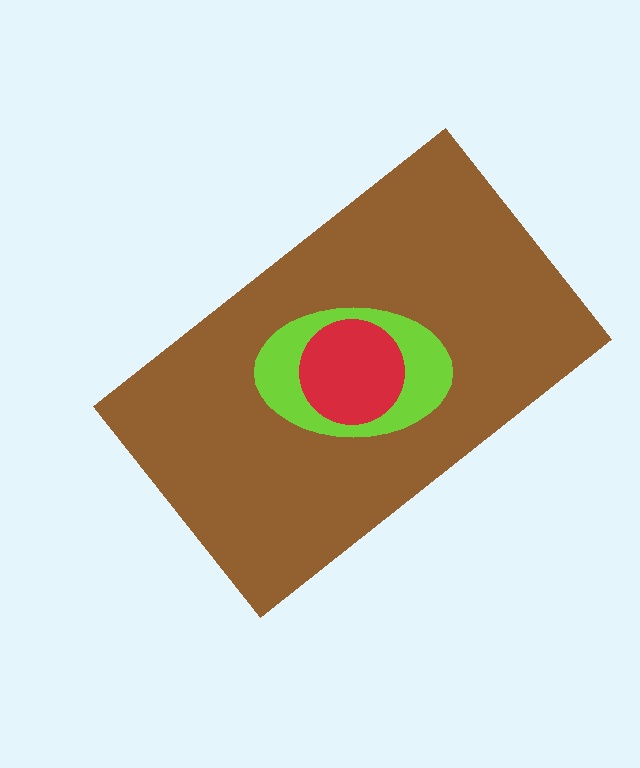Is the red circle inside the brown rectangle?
Yes.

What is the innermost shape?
The red circle.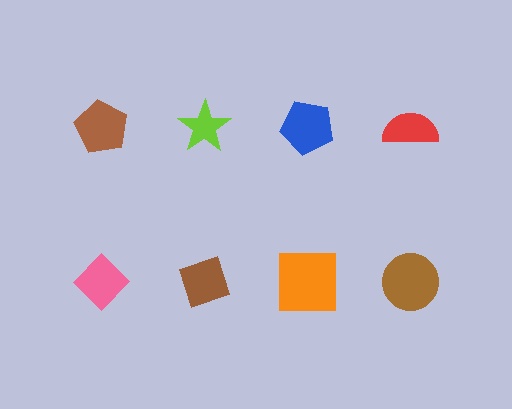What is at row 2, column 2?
A brown diamond.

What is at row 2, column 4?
A brown circle.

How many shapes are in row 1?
4 shapes.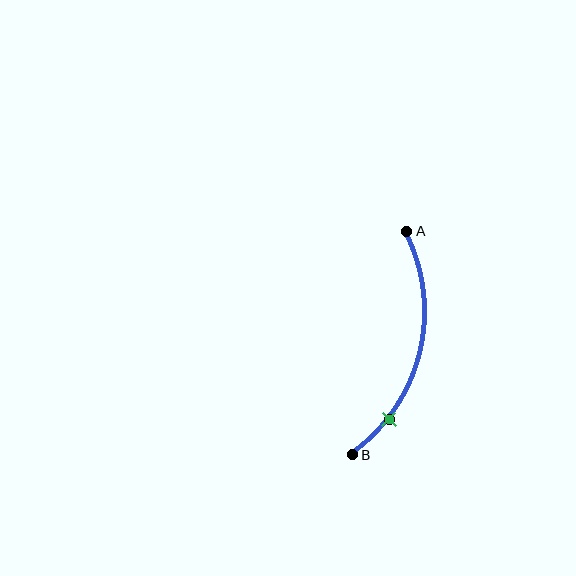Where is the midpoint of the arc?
The arc midpoint is the point on the curve farthest from the straight line joining A and B. It sits to the right of that line.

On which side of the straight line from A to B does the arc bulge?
The arc bulges to the right of the straight line connecting A and B.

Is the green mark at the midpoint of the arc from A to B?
No. The green mark lies on the arc but is closer to endpoint B. The arc midpoint would be at the point on the curve equidistant along the arc from both A and B.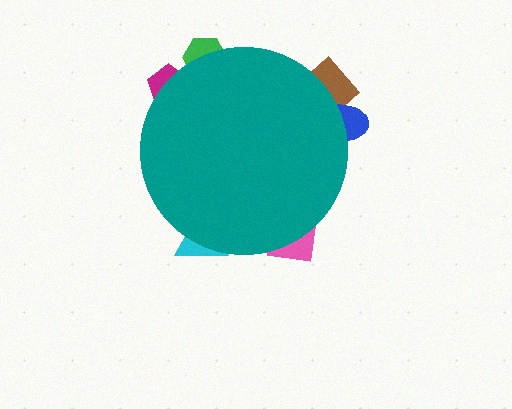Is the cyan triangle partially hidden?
Yes, the cyan triangle is partially hidden behind the teal circle.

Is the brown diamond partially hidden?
Yes, the brown diamond is partially hidden behind the teal circle.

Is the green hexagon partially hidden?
Yes, the green hexagon is partially hidden behind the teal circle.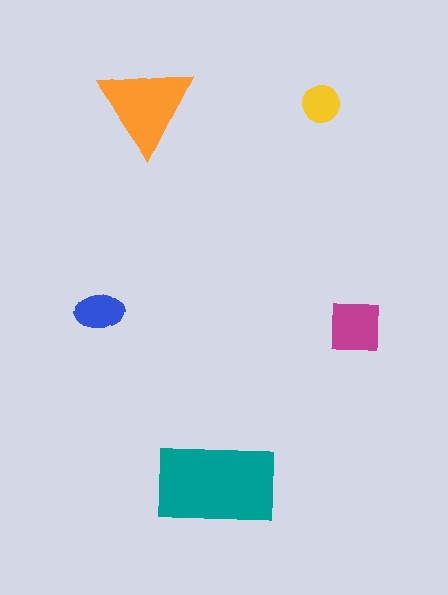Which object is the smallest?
The yellow circle.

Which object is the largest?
The teal rectangle.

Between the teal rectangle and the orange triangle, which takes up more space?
The teal rectangle.